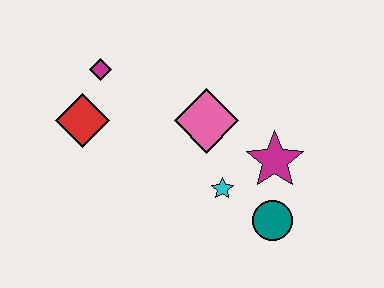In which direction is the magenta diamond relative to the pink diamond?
The magenta diamond is to the left of the pink diamond.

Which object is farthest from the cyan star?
The magenta diamond is farthest from the cyan star.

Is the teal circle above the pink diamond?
No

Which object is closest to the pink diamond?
The cyan star is closest to the pink diamond.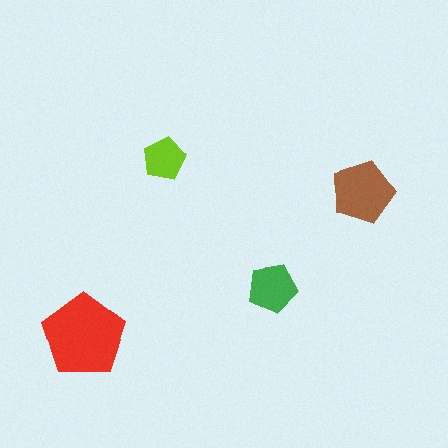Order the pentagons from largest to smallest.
the red one, the brown one, the green one, the lime one.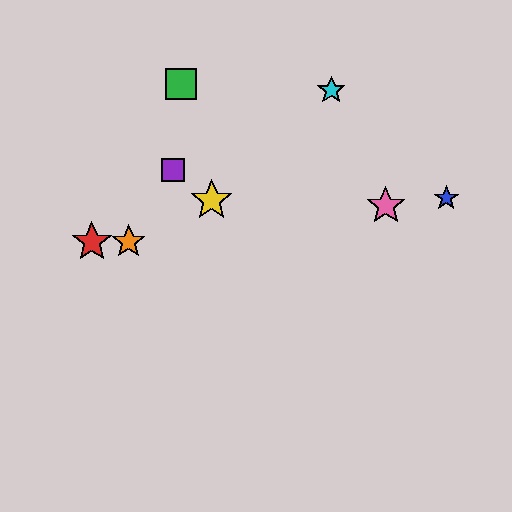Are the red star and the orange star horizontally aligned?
Yes, both are at y≈242.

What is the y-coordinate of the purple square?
The purple square is at y≈170.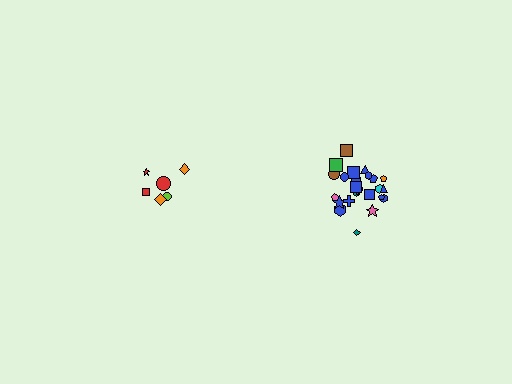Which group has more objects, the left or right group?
The right group.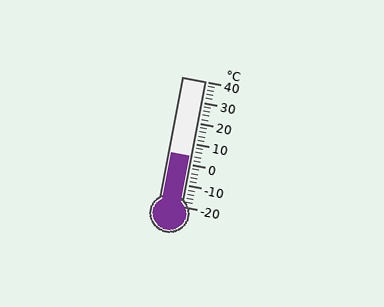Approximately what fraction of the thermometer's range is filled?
The thermometer is filled to approximately 40% of its range.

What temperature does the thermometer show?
The thermometer shows approximately 4°C.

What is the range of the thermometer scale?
The thermometer scale ranges from -20°C to 40°C.